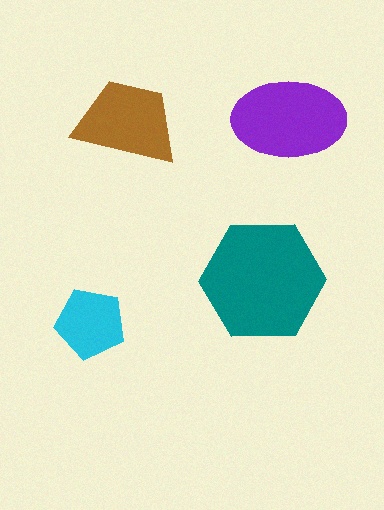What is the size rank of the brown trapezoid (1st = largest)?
3rd.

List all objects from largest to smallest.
The teal hexagon, the purple ellipse, the brown trapezoid, the cyan pentagon.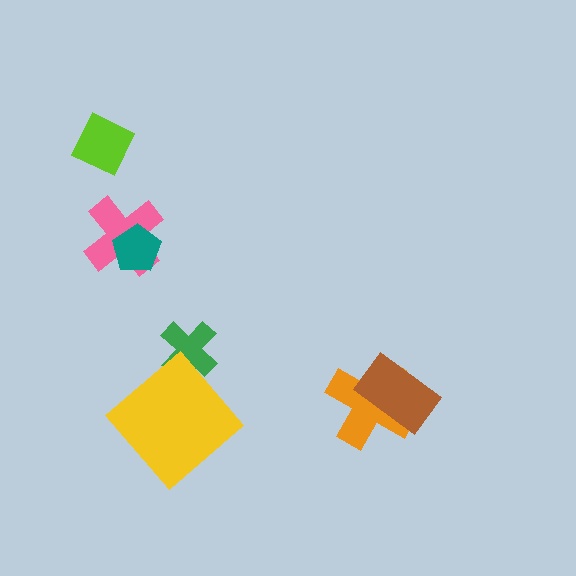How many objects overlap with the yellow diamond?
0 objects overlap with the yellow diamond.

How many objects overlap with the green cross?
0 objects overlap with the green cross.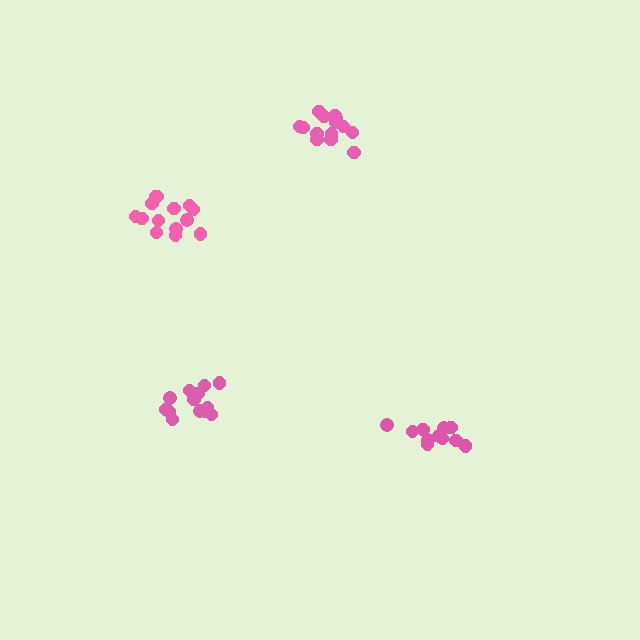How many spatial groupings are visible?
There are 4 spatial groupings.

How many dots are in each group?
Group 1: 13 dots, Group 2: 14 dots, Group 3: 11 dots, Group 4: 14 dots (52 total).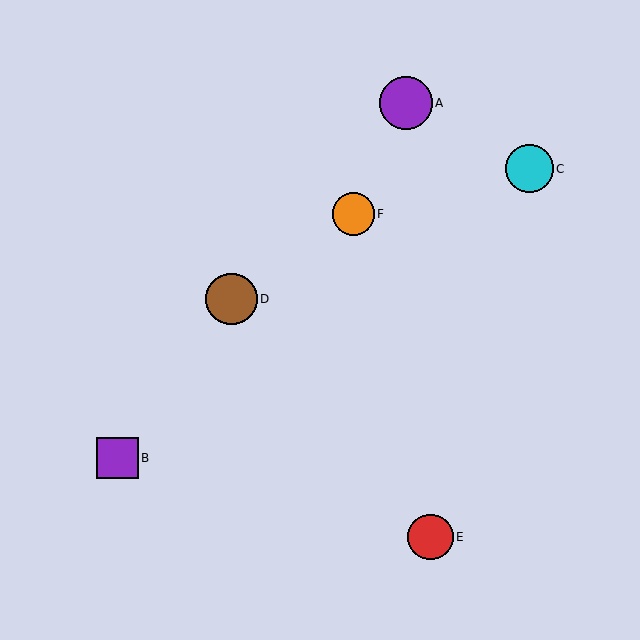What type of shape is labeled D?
Shape D is a brown circle.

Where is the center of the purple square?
The center of the purple square is at (117, 458).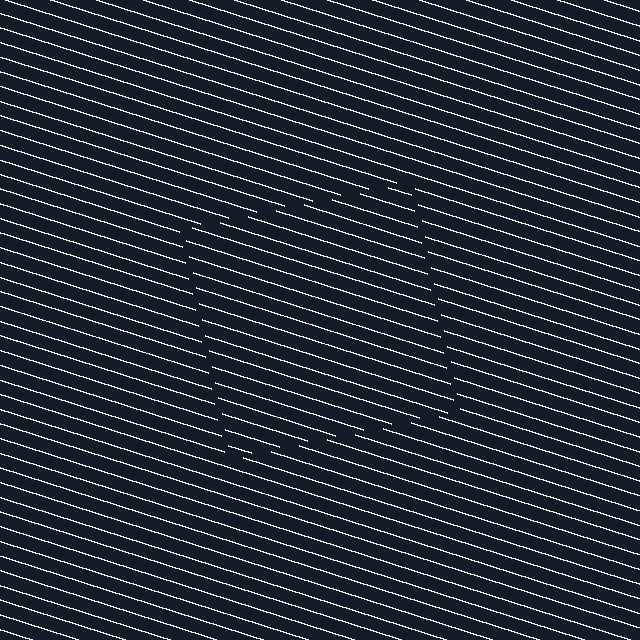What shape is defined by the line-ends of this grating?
An illusory square. The interior of the shape contains the same grating, shifted by half a period — the contour is defined by the phase discontinuity where line-ends from the inner and outer gratings abut.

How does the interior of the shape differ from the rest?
The interior of the shape contains the same grating, shifted by half a period — the contour is defined by the phase discontinuity where line-ends from the inner and outer gratings abut.